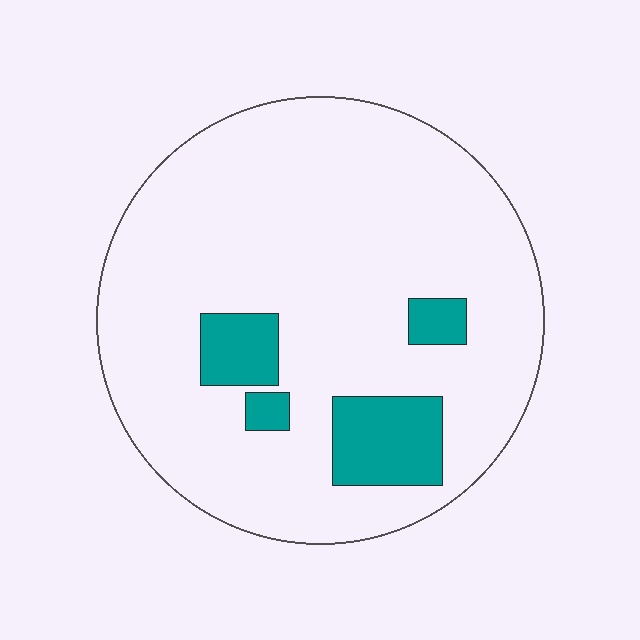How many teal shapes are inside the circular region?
4.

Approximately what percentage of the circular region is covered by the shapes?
Approximately 15%.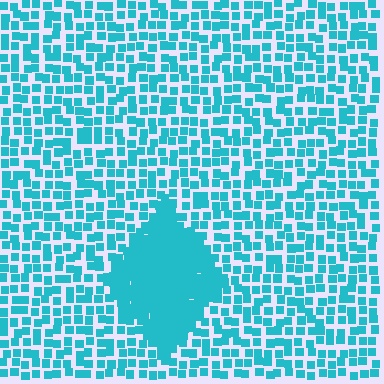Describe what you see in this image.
The image contains small cyan elements arranged at two different densities. A diamond-shaped region is visible where the elements are more densely packed than the surrounding area.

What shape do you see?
I see a diamond.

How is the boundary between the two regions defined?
The boundary is defined by a change in element density (approximately 2.6x ratio). All elements are the same color, size, and shape.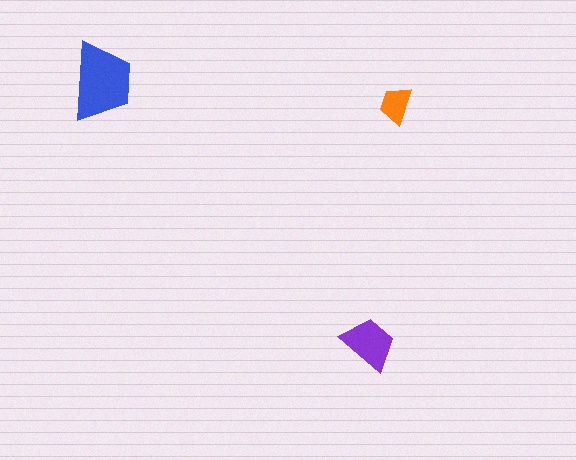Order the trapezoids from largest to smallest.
the blue one, the purple one, the orange one.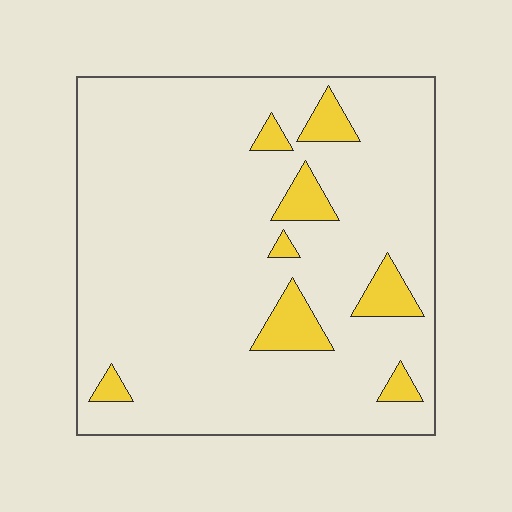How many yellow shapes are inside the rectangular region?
8.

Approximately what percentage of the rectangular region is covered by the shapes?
Approximately 10%.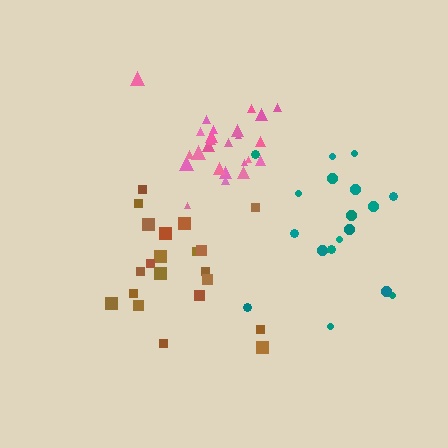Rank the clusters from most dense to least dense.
pink, brown, teal.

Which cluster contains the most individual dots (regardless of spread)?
Pink (26).